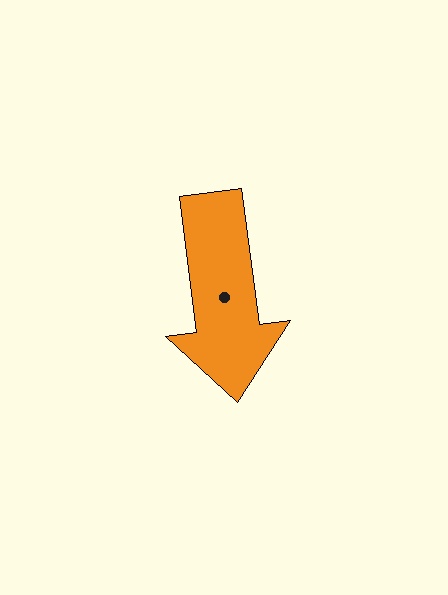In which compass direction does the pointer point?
South.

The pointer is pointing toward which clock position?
Roughly 6 o'clock.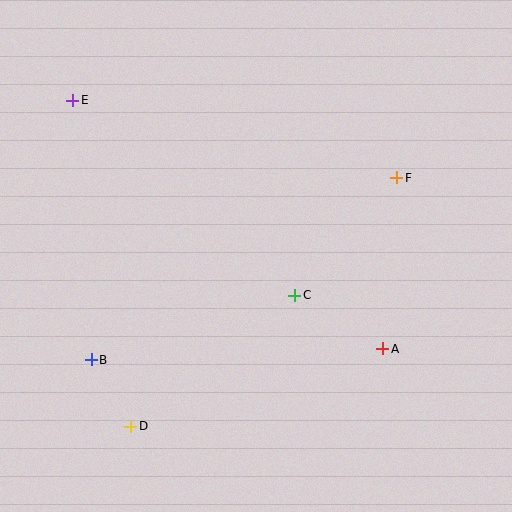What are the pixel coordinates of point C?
Point C is at (295, 295).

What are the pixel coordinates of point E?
Point E is at (73, 100).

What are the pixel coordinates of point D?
Point D is at (131, 426).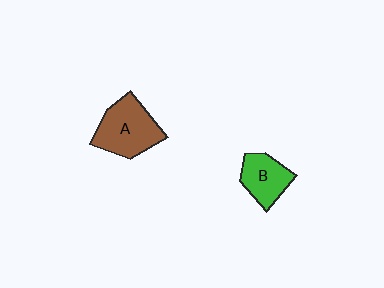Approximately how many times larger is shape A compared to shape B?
Approximately 1.5 times.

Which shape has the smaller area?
Shape B (green).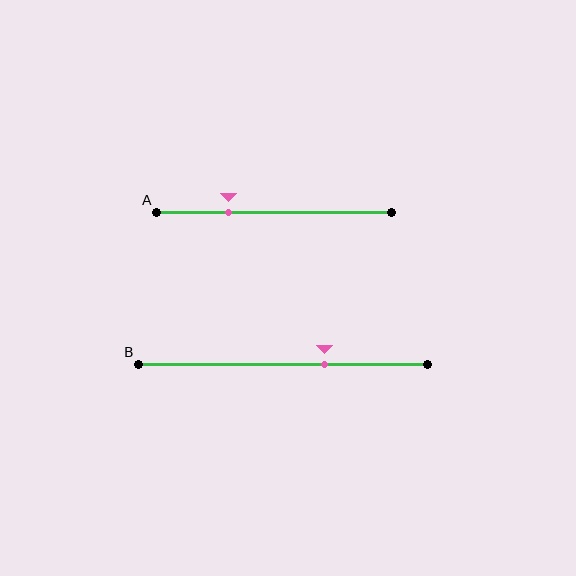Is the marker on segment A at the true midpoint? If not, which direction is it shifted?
No, the marker on segment A is shifted to the left by about 19% of the segment length.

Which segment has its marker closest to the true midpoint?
Segment B has its marker closest to the true midpoint.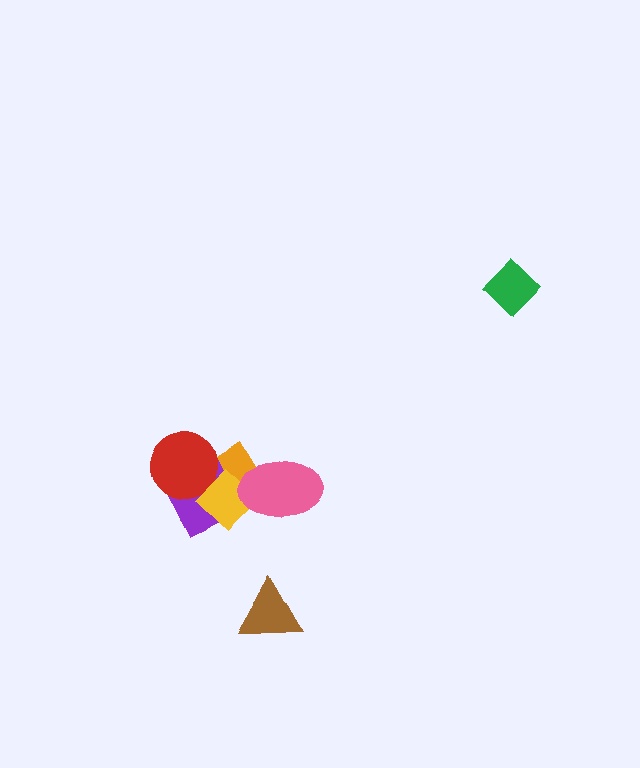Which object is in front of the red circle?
The yellow diamond is in front of the red circle.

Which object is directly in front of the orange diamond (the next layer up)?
The purple square is directly in front of the orange diamond.